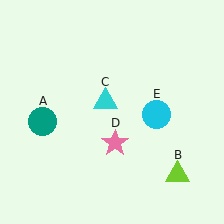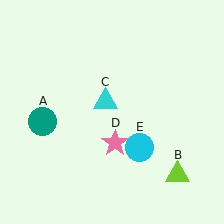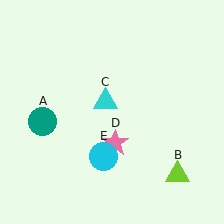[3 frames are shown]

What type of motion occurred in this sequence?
The cyan circle (object E) rotated clockwise around the center of the scene.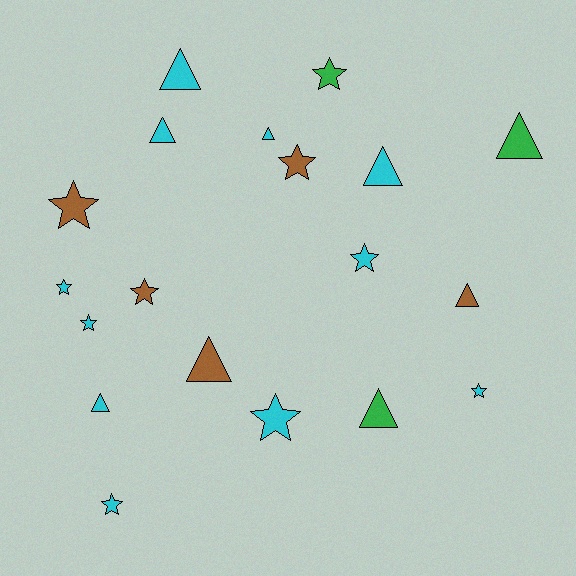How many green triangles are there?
There are 2 green triangles.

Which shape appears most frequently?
Star, with 10 objects.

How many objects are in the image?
There are 19 objects.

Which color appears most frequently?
Cyan, with 11 objects.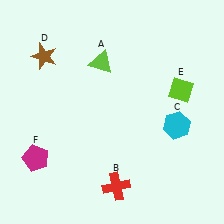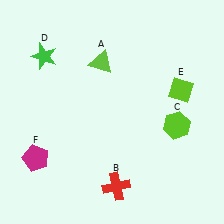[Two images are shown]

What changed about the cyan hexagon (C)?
In Image 1, C is cyan. In Image 2, it changed to lime.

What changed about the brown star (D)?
In Image 1, D is brown. In Image 2, it changed to green.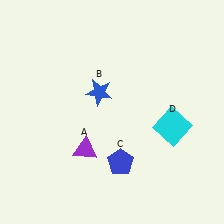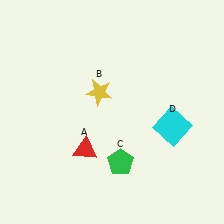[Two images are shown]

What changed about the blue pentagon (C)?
In Image 1, C is blue. In Image 2, it changed to green.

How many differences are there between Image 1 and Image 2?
There are 3 differences between the two images.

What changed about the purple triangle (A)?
In Image 1, A is purple. In Image 2, it changed to red.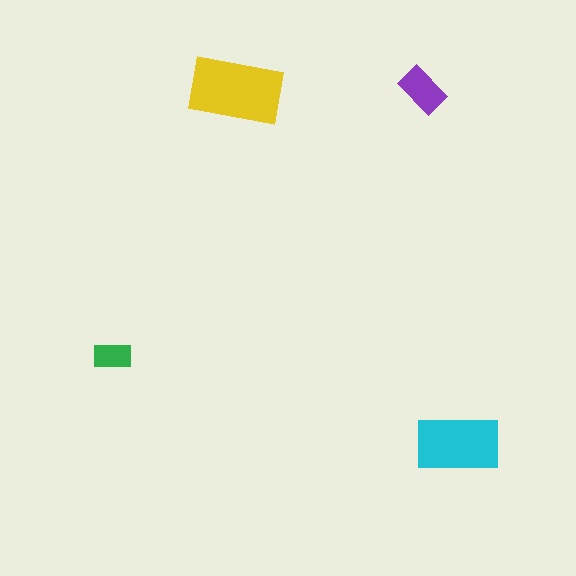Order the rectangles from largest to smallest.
the yellow one, the cyan one, the purple one, the green one.